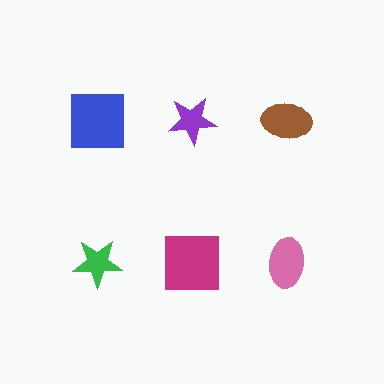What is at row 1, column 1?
A blue square.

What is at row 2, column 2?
A magenta square.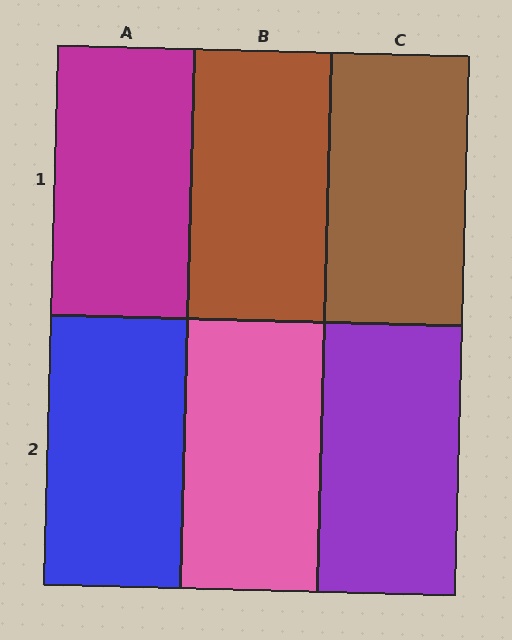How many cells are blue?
1 cell is blue.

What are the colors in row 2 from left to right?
Blue, pink, purple.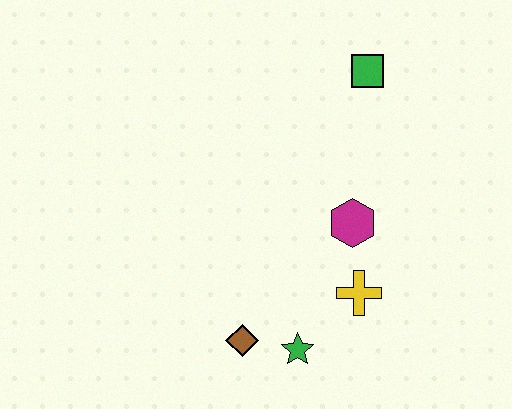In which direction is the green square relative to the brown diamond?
The green square is above the brown diamond.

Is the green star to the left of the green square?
Yes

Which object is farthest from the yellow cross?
The green square is farthest from the yellow cross.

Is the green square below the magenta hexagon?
No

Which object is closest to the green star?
The brown diamond is closest to the green star.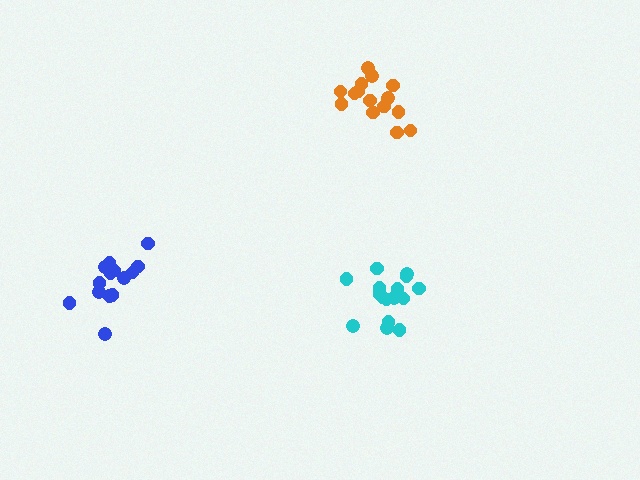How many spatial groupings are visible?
There are 3 spatial groupings.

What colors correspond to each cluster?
The clusters are colored: orange, blue, cyan.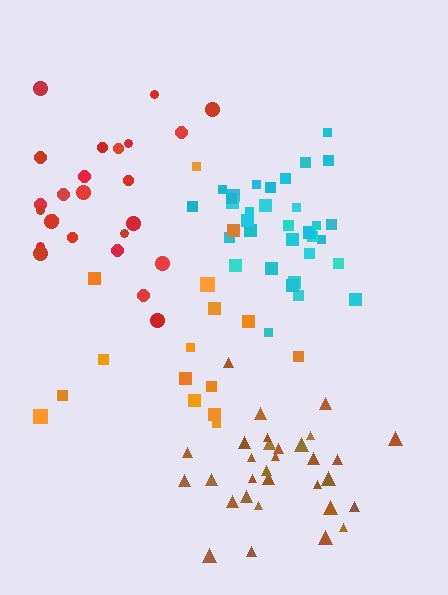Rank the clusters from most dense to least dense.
cyan, brown, red, orange.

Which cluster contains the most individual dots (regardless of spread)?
Cyan (33).